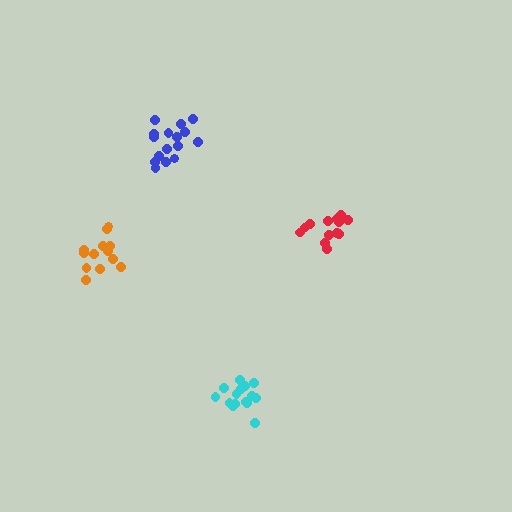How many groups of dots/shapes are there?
There are 4 groups.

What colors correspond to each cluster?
The clusters are colored: orange, cyan, blue, red.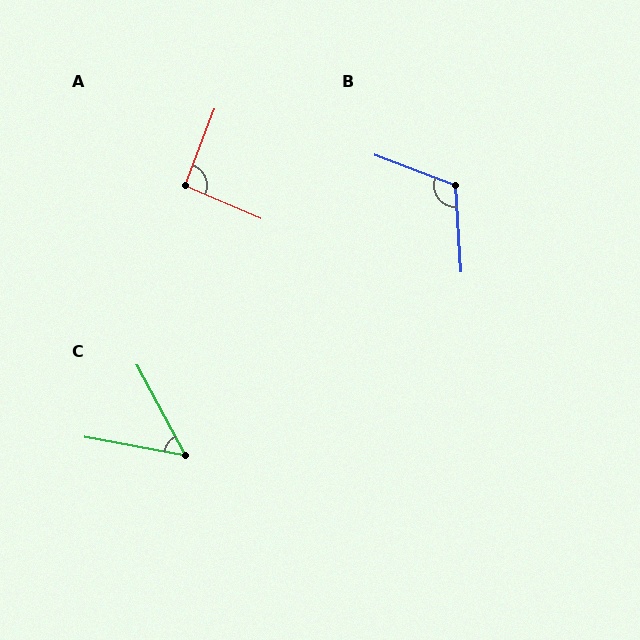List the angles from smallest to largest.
C (51°), A (92°), B (114°).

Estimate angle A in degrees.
Approximately 92 degrees.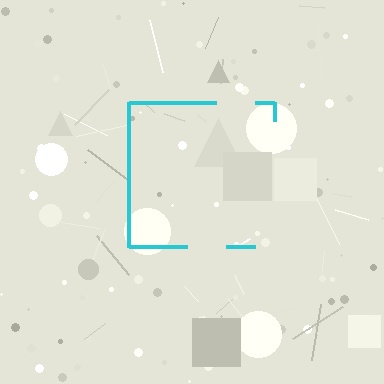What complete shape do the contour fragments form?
The contour fragments form a square.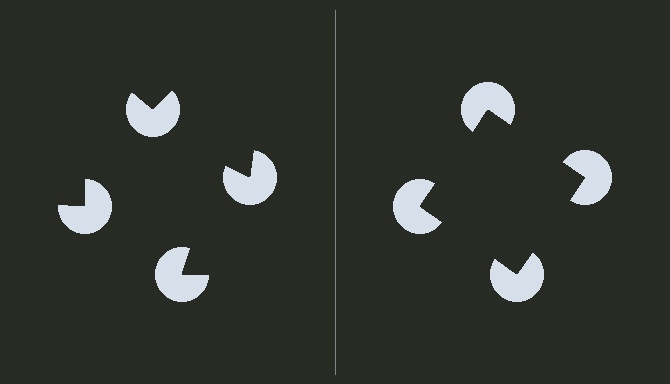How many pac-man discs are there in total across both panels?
8 — 4 on each side.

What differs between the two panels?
The pac-man discs are positioned identically on both sides; only the wedge orientations differ. On the right they align to a square; on the left they are misaligned.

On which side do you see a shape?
An illusory square appears on the right side. On the left side the wedge cuts are rotated, so no coherent shape forms.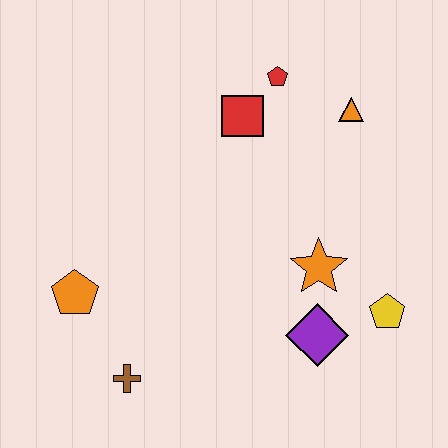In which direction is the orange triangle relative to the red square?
The orange triangle is to the right of the red square.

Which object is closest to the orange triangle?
The red pentagon is closest to the orange triangle.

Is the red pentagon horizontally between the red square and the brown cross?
No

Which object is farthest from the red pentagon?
The brown cross is farthest from the red pentagon.